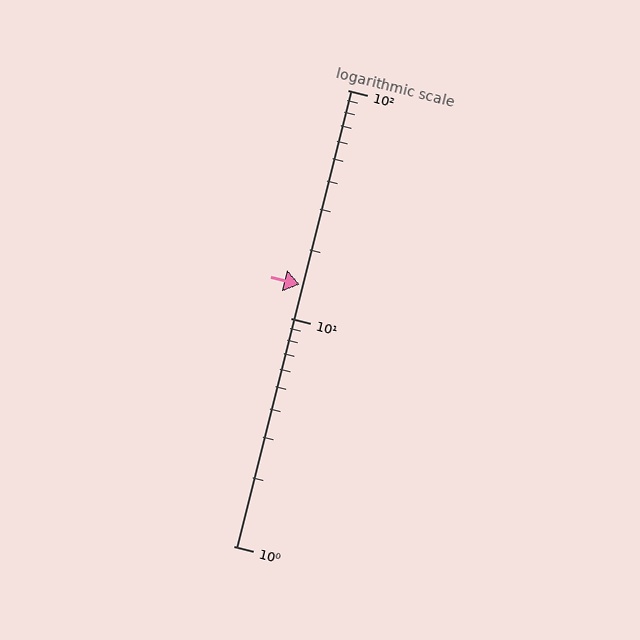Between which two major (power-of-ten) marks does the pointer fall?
The pointer is between 10 and 100.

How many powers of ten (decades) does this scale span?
The scale spans 2 decades, from 1 to 100.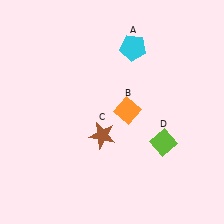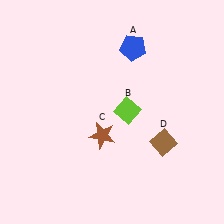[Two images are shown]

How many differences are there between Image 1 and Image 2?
There are 3 differences between the two images.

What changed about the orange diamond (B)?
In Image 1, B is orange. In Image 2, it changed to lime.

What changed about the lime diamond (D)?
In Image 1, D is lime. In Image 2, it changed to brown.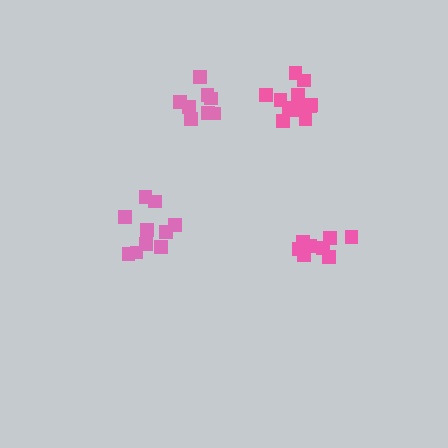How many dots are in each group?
Group 1: 10 dots, Group 2: 8 dots, Group 3: 12 dots, Group 4: 8 dots (38 total).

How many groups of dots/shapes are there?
There are 4 groups.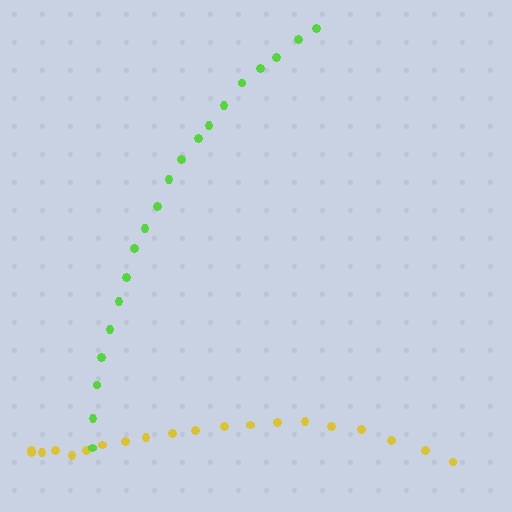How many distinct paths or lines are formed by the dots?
There are 2 distinct paths.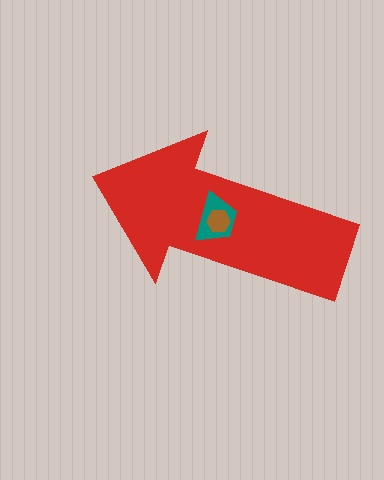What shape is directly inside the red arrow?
The teal trapezoid.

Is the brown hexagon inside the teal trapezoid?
Yes.